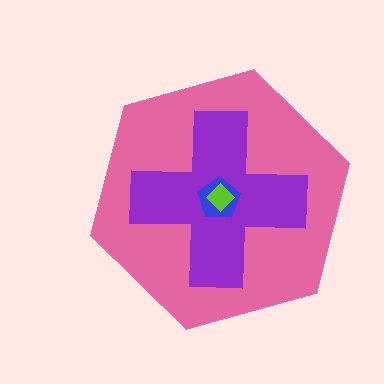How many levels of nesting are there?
4.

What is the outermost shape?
The pink hexagon.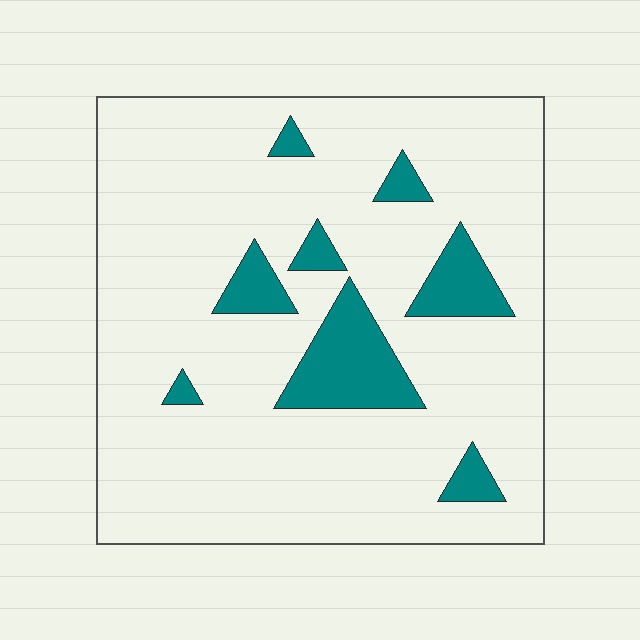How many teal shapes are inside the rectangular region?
8.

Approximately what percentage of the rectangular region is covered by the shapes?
Approximately 15%.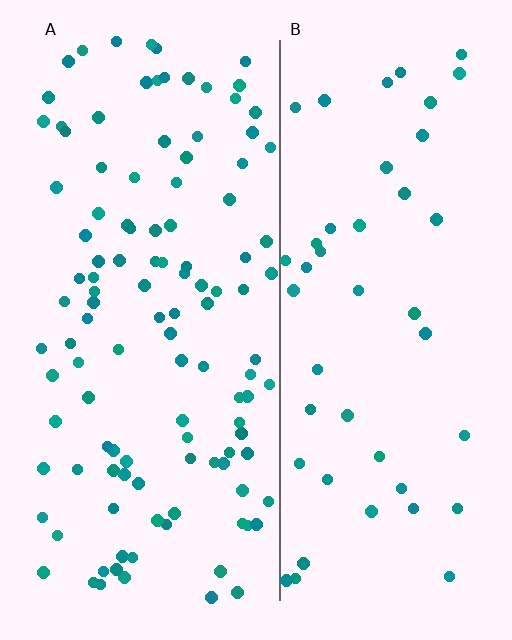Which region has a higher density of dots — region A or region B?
A (the left).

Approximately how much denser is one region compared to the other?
Approximately 2.5× — region A over region B.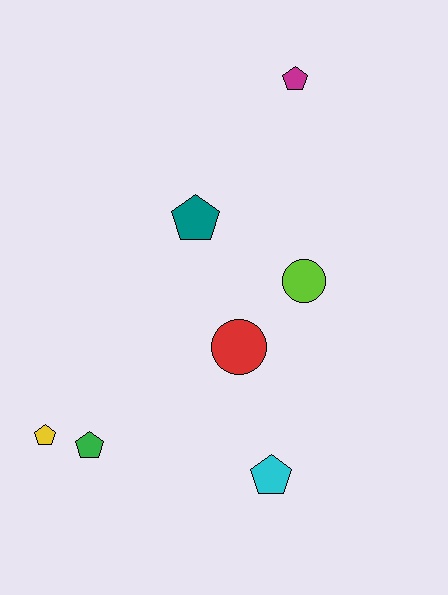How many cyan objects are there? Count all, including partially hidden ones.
There is 1 cyan object.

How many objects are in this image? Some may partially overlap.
There are 7 objects.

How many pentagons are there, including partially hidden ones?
There are 5 pentagons.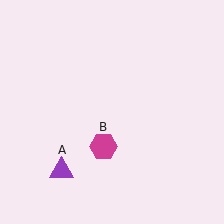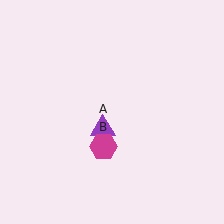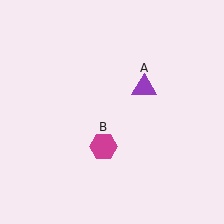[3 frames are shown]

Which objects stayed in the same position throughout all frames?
Magenta hexagon (object B) remained stationary.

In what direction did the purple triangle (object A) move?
The purple triangle (object A) moved up and to the right.